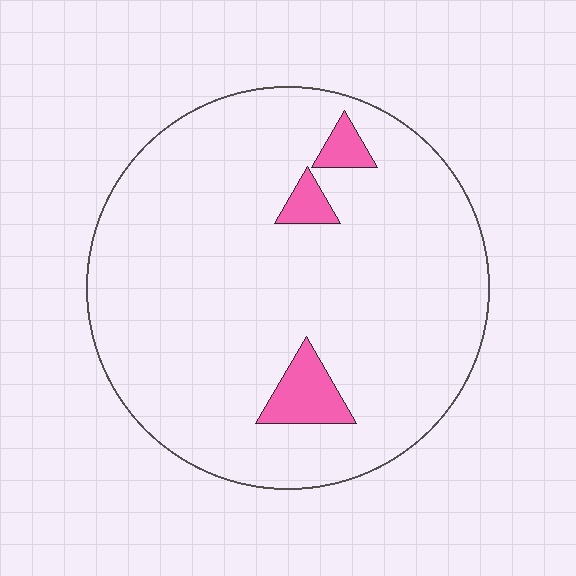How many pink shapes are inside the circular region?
3.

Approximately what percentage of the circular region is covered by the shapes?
Approximately 5%.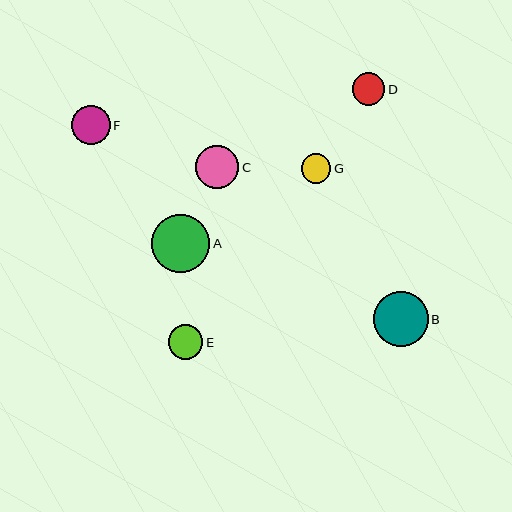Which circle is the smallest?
Circle G is the smallest with a size of approximately 29 pixels.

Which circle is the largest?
Circle A is the largest with a size of approximately 58 pixels.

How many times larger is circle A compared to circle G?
Circle A is approximately 2.0 times the size of circle G.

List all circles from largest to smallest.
From largest to smallest: A, B, C, F, E, D, G.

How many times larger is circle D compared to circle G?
Circle D is approximately 1.1 times the size of circle G.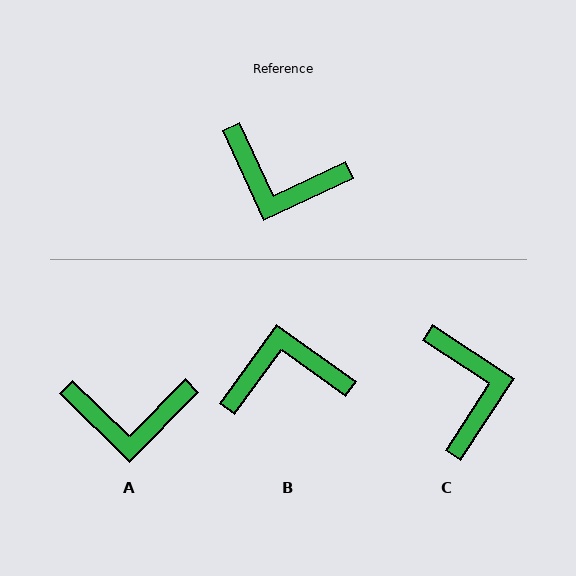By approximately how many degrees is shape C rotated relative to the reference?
Approximately 122 degrees counter-clockwise.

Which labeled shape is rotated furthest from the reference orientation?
B, about 151 degrees away.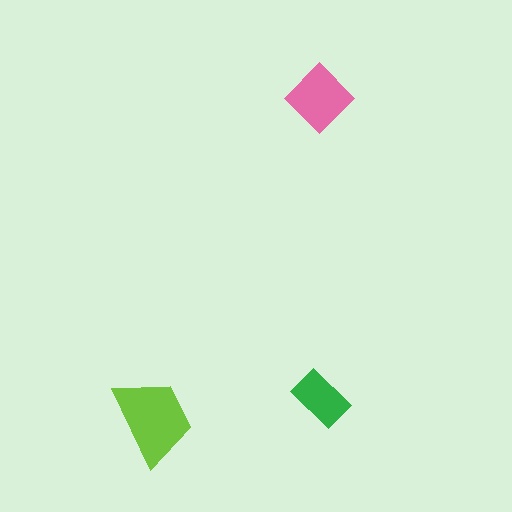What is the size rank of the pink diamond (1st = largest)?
2nd.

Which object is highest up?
The pink diamond is topmost.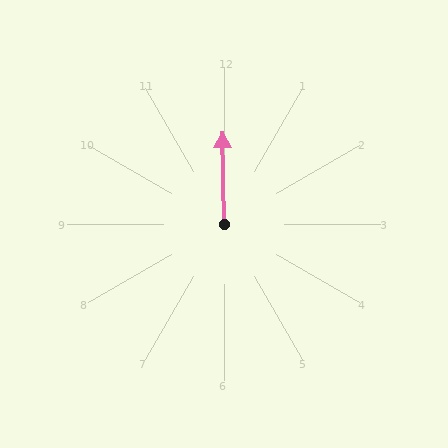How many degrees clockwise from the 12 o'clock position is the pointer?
Approximately 359 degrees.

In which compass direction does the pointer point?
North.